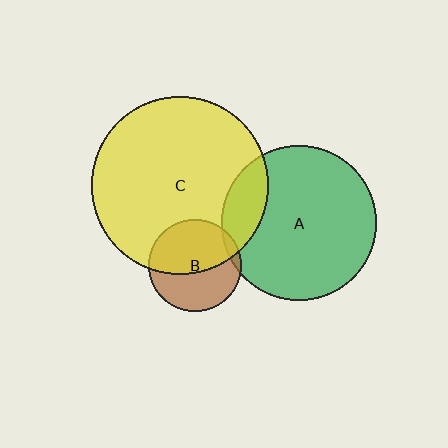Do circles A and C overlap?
Yes.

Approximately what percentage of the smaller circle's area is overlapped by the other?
Approximately 15%.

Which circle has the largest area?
Circle C (yellow).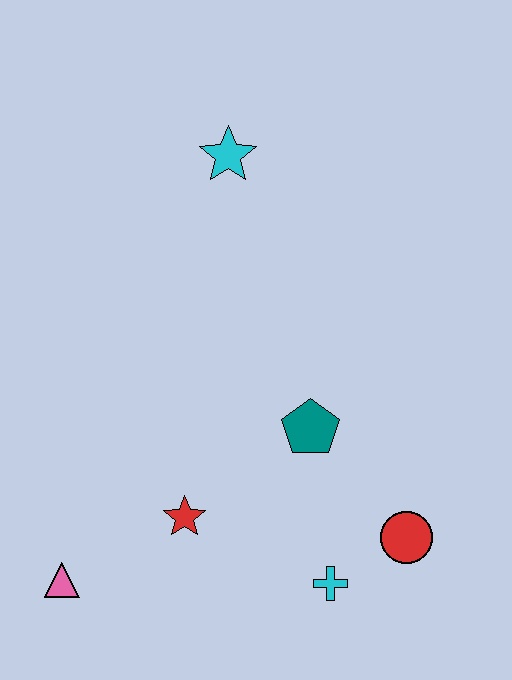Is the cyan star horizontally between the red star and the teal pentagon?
Yes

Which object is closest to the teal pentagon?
The red circle is closest to the teal pentagon.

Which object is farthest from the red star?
The cyan star is farthest from the red star.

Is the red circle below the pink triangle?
No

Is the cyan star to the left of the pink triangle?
No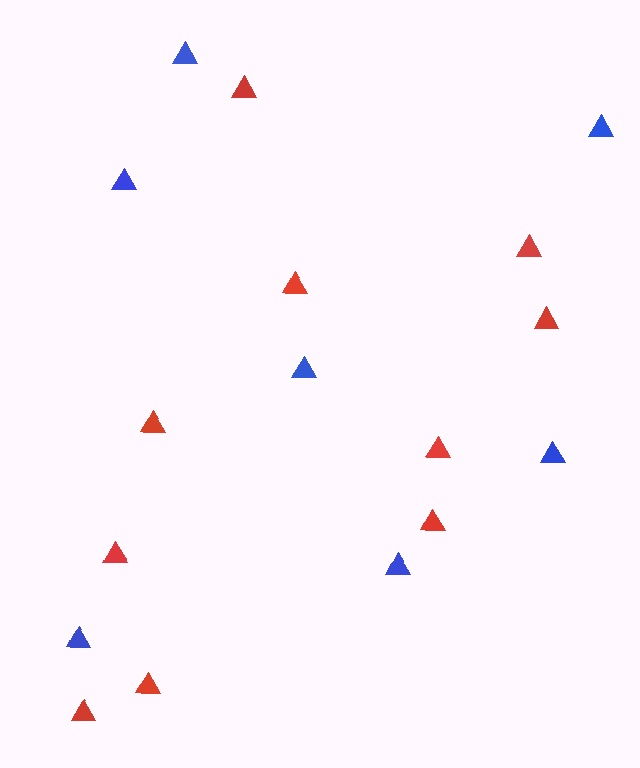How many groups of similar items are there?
There are 2 groups: one group of red triangles (10) and one group of blue triangles (7).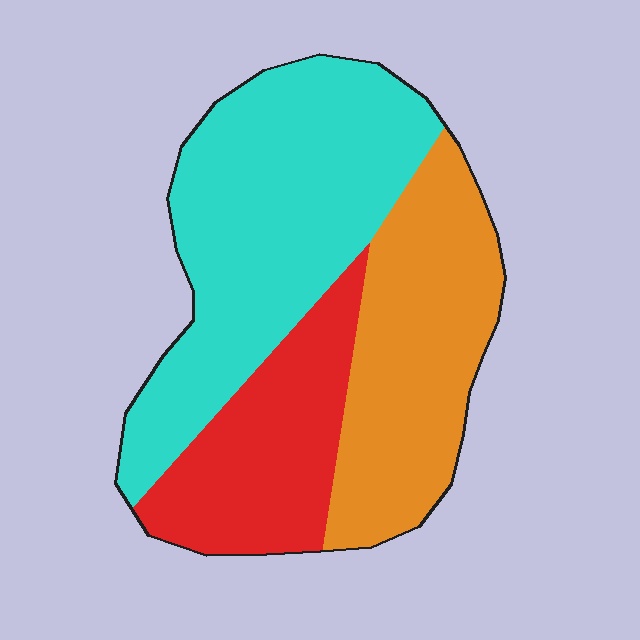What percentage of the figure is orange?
Orange takes up about one third (1/3) of the figure.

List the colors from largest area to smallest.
From largest to smallest: cyan, orange, red.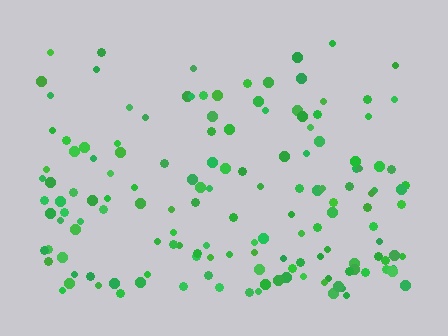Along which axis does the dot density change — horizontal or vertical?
Vertical.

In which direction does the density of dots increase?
From top to bottom, with the bottom side densest.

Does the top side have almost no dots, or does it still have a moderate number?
Still a moderate number, just noticeably fewer than the bottom.